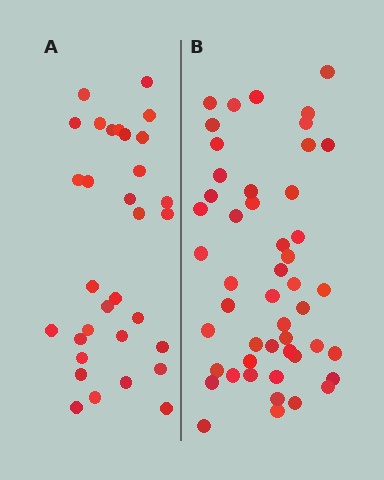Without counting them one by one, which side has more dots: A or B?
Region B (the right region) has more dots.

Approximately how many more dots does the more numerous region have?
Region B has approximately 15 more dots than region A.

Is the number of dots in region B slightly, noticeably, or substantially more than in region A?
Region B has substantially more. The ratio is roughly 1.5 to 1.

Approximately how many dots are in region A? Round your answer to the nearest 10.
About 30 dots. (The exact count is 32, which rounds to 30.)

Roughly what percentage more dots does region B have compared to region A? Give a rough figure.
About 55% more.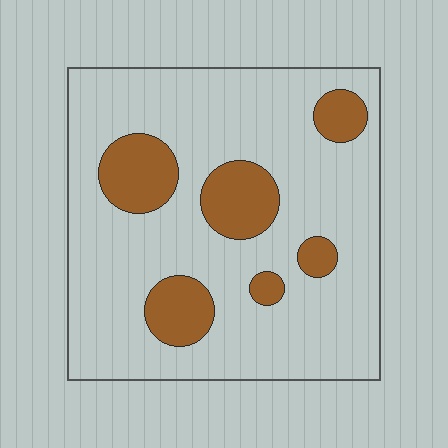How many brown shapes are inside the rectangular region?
6.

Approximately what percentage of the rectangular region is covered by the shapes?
Approximately 20%.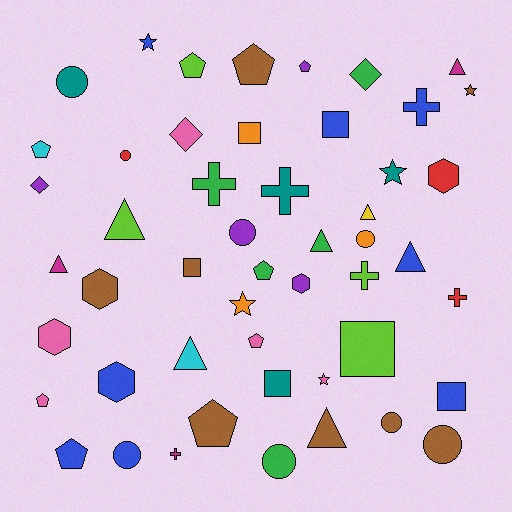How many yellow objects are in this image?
There is 1 yellow object.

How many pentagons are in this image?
There are 9 pentagons.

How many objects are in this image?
There are 50 objects.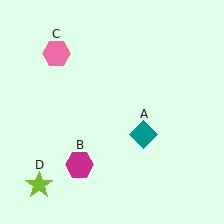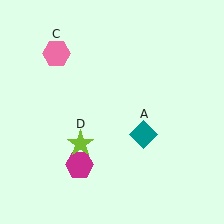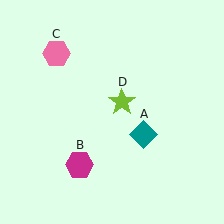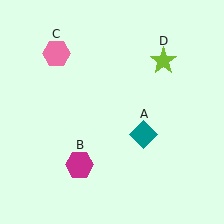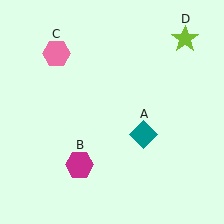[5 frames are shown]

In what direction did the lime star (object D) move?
The lime star (object D) moved up and to the right.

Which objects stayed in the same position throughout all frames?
Teal diamond (object A) and magenta hexagon (object B) and pink hexagon (object C) remained stationary.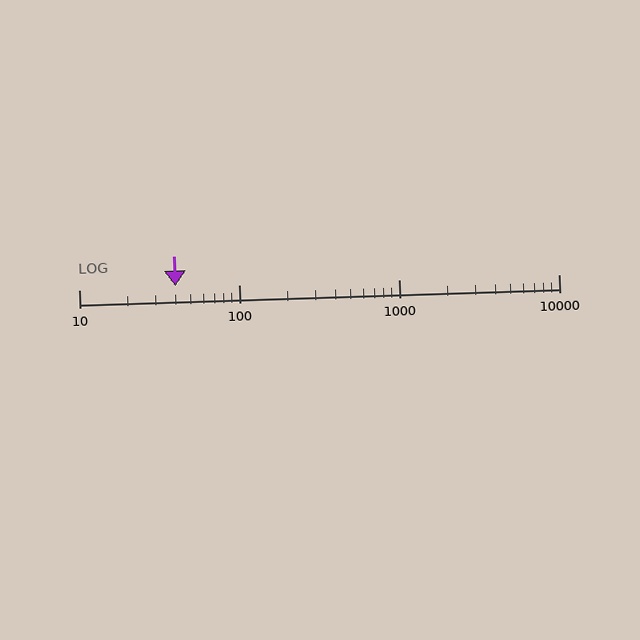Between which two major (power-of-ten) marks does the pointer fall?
The pointer is between 10 and 100.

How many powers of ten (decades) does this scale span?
The scale spans 3 decades, from 10 to 10000.